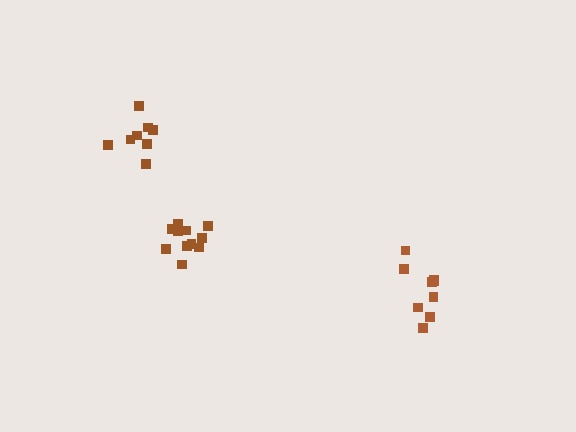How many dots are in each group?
Group 1: 9 dots, Group 2: 12 dots, Group 3: 8 dots (29 total).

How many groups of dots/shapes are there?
There are 3 groups.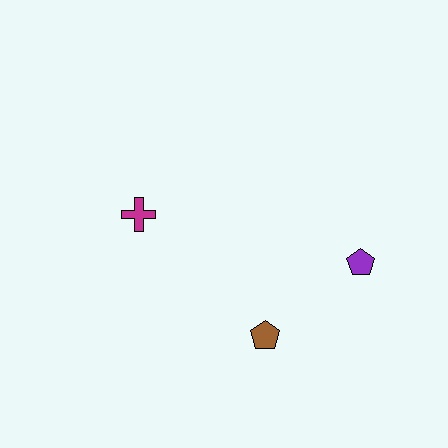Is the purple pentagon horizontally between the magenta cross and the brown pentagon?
No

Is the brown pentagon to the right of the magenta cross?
Yes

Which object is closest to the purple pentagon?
The brown pentagon is closest to the purple pentagon.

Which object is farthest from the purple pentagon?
The magenta cross is farthest from the purple pentagon.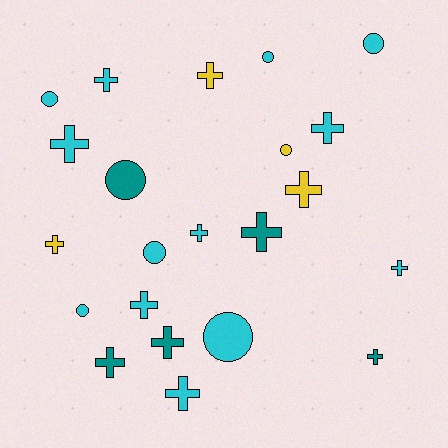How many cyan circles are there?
There are 6 cyan circles.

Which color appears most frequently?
Cyan, with 13 objects.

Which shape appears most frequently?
Cross, with 14 objects.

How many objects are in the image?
There are 22 objects.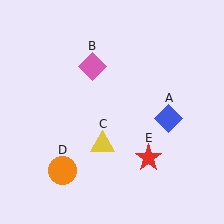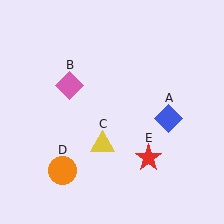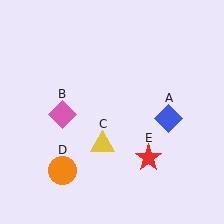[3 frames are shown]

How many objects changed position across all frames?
1 object changed position: pink diamond (object B).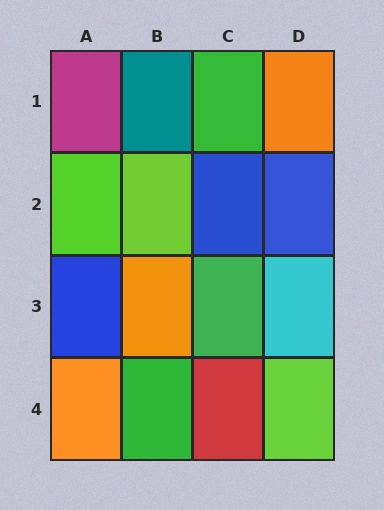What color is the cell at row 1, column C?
Green.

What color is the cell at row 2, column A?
Lime.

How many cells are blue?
3 cells are blue.